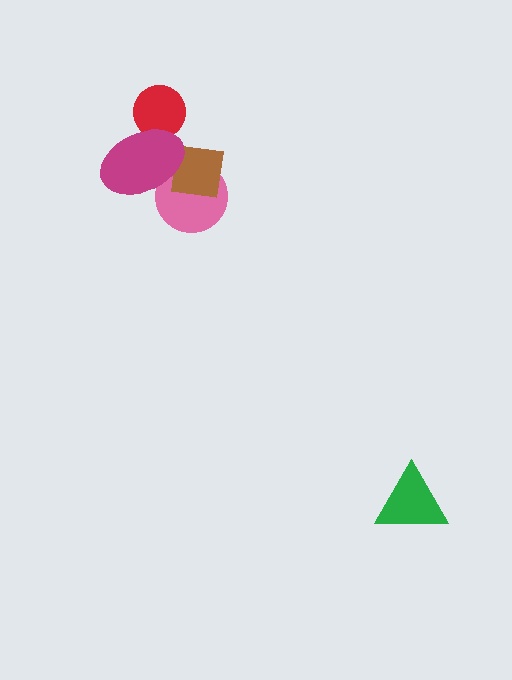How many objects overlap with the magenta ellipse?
3 objects overlap with the magenta ellipse.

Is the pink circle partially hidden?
Yes, it is partially covered by another shape.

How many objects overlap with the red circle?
1 object overlaps with the red circle.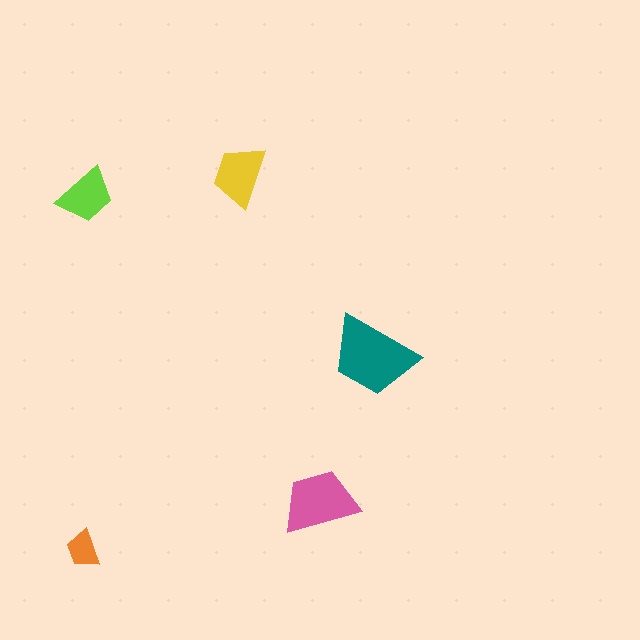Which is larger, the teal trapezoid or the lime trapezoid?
The teal one.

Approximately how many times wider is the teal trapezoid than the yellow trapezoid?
About 1.5 times wider.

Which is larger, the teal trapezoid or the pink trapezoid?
The teal one.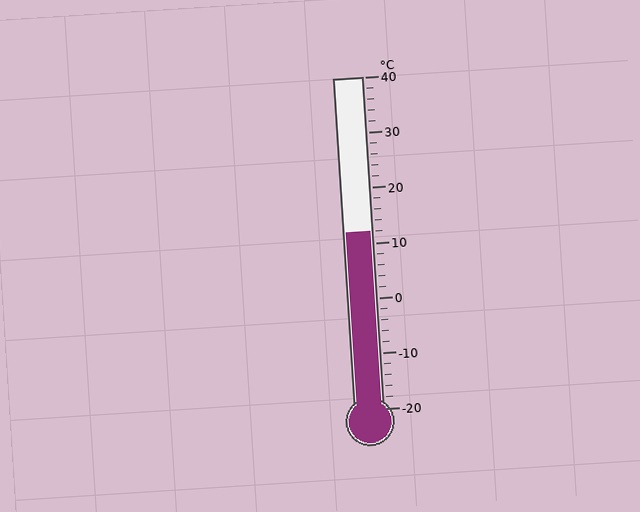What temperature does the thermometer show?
The thermometer shows approximately 12°C.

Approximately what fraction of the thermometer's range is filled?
The thermometer is filled to approximately 55% of its range.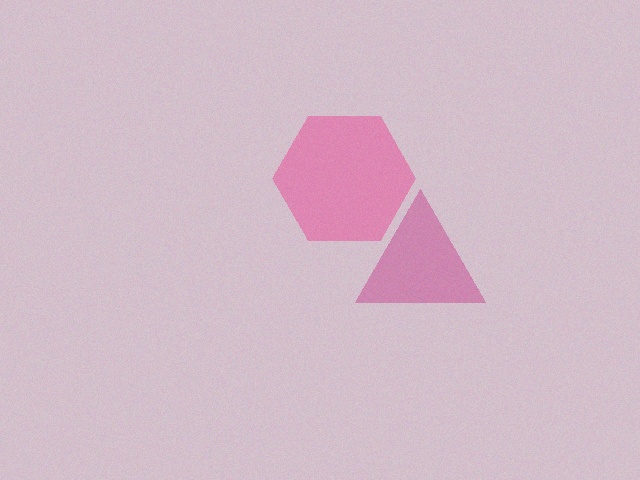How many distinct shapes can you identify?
There are 2 distinct shapes: a pink hexagon, a magenta triangle.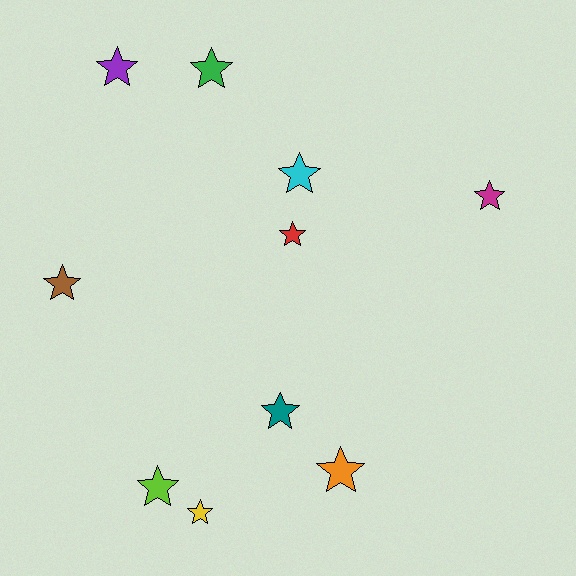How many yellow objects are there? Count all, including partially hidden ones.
There is 1 yellow object.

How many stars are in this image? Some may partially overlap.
There are 10 stars.